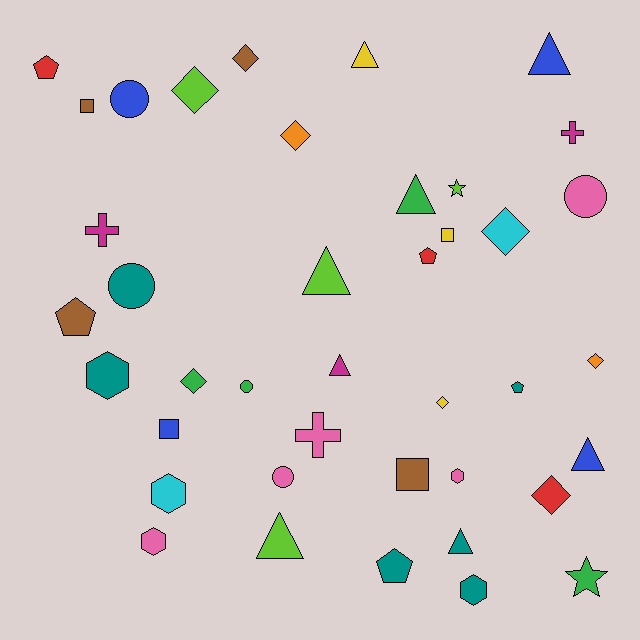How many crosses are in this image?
There are 3 crosses.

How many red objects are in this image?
There are 3 red objects.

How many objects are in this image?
There are 40 objects.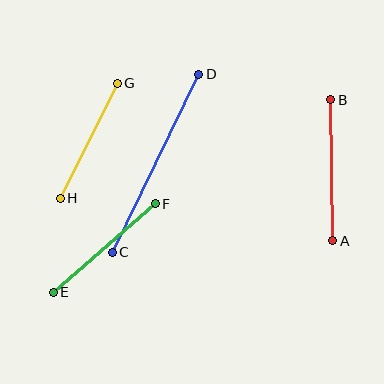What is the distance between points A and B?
The distance is approximately 141 pixels.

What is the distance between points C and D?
The distance is approximately 198 pixels.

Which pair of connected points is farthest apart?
Points C and D are farthest apart.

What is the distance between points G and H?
The distance is approximately 128 pixels.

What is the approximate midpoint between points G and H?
The midpoint is at approximately (89, 141) pixels.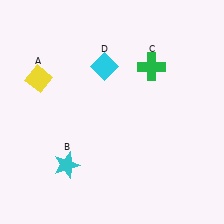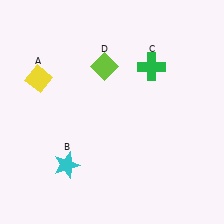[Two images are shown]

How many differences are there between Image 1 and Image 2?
There is 1 difference between the two images.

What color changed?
The diamond (D) changed from cyan in Image 1 to lime in Image 2.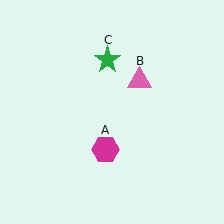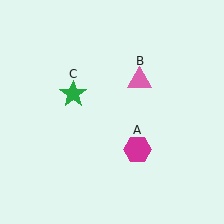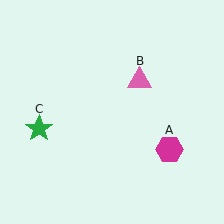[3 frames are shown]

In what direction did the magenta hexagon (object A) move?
The magenta hexagon (object A) moved right.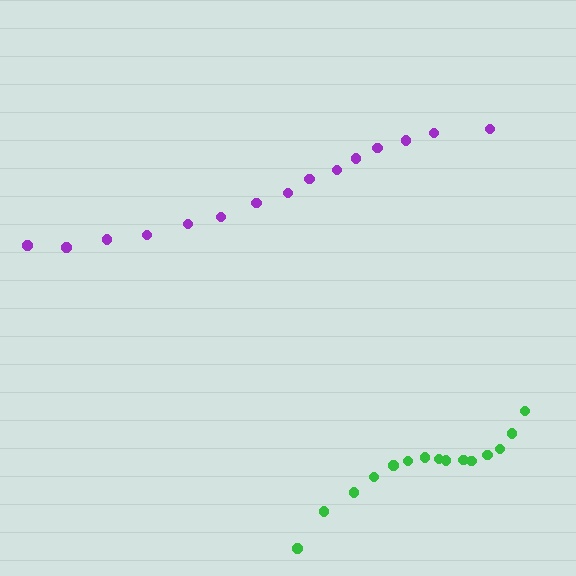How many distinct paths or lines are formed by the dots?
There are 2 distinct paths.